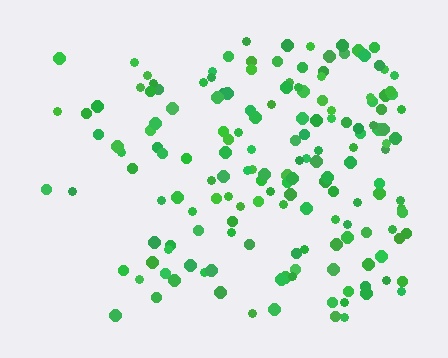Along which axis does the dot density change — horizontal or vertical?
Horizontal.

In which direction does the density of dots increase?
From left to right, with the right side densest.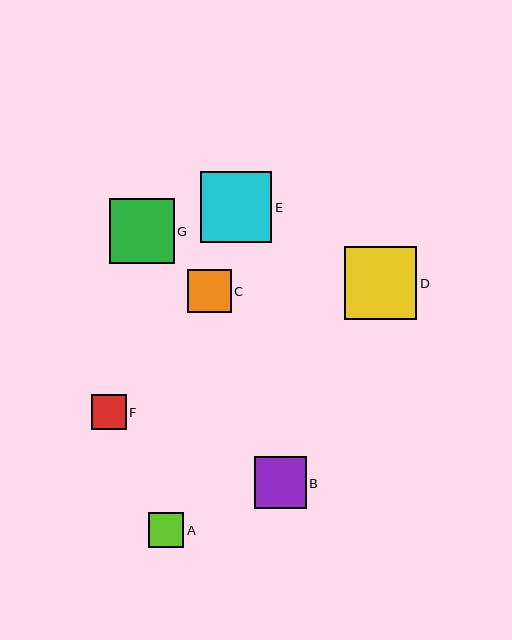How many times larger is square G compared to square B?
Square G is approximately 1.3 times the size of square B.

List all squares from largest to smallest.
From largest to smallest: D, E, G, B, C, A, F.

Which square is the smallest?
Square F is the smallest with a size of approximately 34 pixels.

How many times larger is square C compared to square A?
Square C is approximately 1.2 times the size of square A.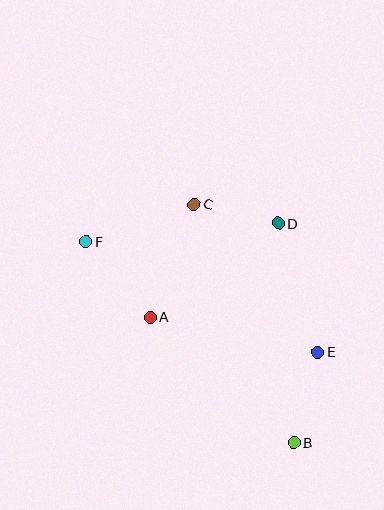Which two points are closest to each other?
Points C and D are closest to each other.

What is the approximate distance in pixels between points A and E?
The distance between A and E is approximately 171 pixels.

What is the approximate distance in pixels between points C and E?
The distance between C and E is approximately 193 pixels.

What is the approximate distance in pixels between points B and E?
The distance between B and E is approximately 94 pixels.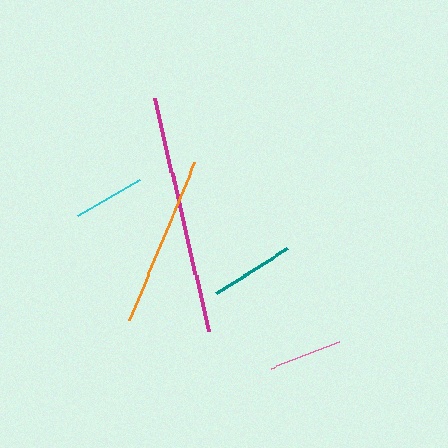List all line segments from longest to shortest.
From longest to shortest: magenta, orange, teal, pink, cyan.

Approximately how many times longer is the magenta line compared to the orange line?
The magenta line is approximately 1.4 times the length of the orange line.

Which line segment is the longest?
The magenta line is the longest at approximately 240 pixels.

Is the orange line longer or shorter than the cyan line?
The orange line is longer than the cyan line.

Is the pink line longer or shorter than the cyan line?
The pink line is longer than the cyan line.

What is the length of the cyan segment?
The cyan segment is approximately 72 pixels long.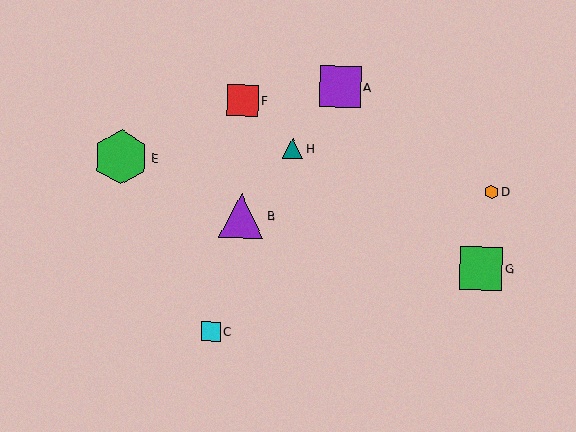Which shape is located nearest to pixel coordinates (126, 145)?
The green hexagon (labeled E) at (121, 157) is nearest to that location.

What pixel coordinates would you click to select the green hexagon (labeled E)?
Click at (121, 157) to select the green hexagon E.